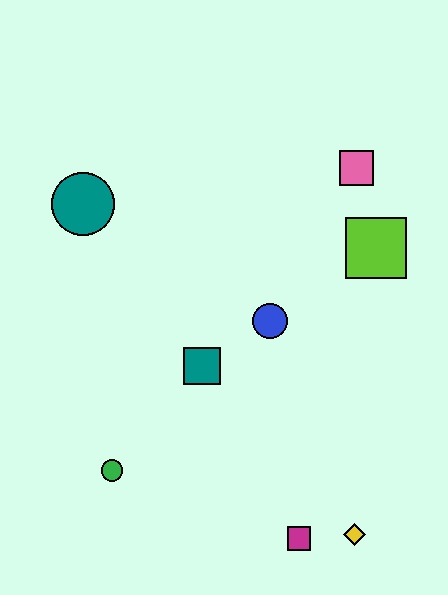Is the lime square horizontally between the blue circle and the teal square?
No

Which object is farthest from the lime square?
The green circle is farthest from the lime square.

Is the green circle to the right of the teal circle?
Yes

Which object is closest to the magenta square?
The yellow diamond is closest to the magenta square.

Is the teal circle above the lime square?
Yes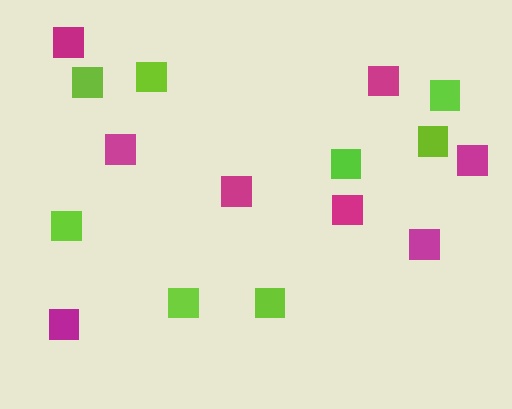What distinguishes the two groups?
There are 2 groups: one group of magenta squares (8) and one group of lime squares (8).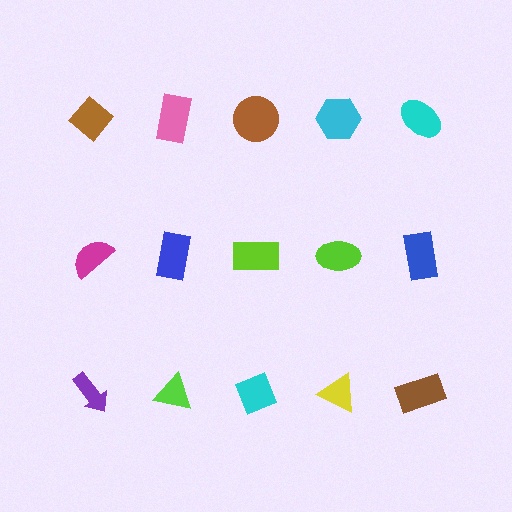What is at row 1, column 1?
A brown diamond.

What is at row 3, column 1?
A purple arrow.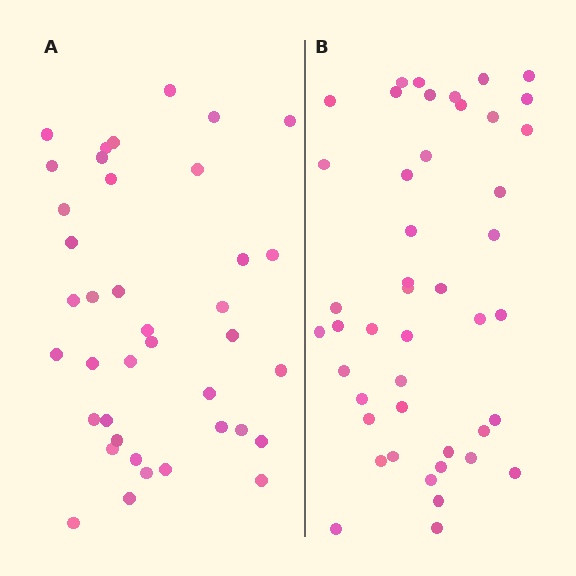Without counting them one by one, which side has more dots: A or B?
Region B (the right region) has more dots.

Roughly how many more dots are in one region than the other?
Region B has about 6 more dots than region A.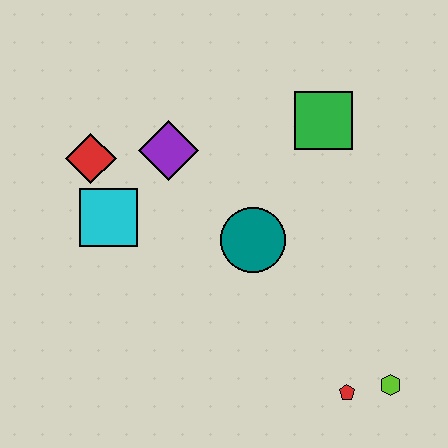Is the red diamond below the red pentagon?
No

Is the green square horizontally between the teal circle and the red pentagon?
Yes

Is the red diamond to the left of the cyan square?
Yes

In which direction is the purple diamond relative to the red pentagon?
The purple diamond is above the red pentagon.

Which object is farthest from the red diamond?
The lime hexagon is farthest from the red diamond.